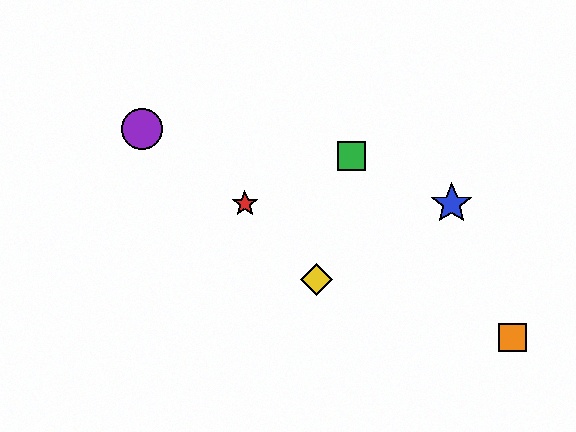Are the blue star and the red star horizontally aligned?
Yes, both are at y≈204.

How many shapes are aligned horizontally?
2 shapes (the red star, the blue star) are aligned horizontally.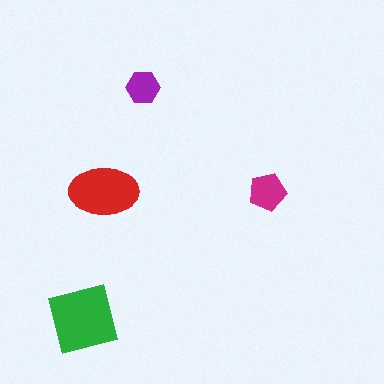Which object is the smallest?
The purple hexagon.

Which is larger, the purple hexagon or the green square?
The green square.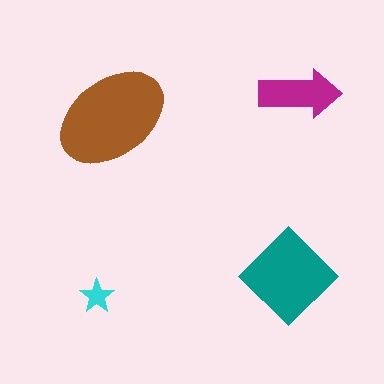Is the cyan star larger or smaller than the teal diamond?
Smaller.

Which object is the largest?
The brown ellipse.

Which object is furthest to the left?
The cyan star is leftmost.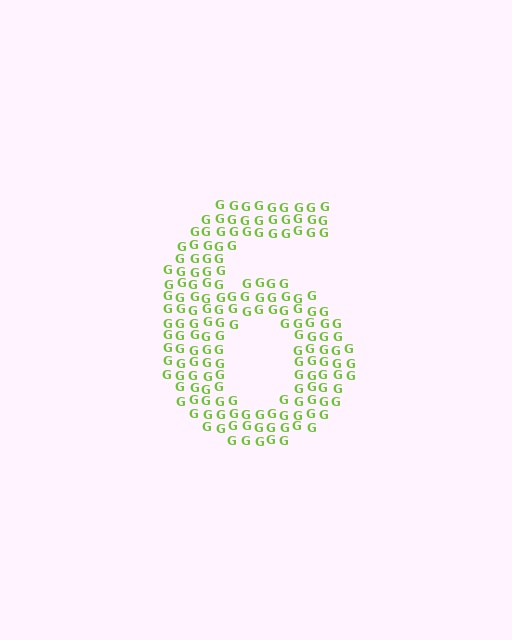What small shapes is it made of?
It is made of small letter G's.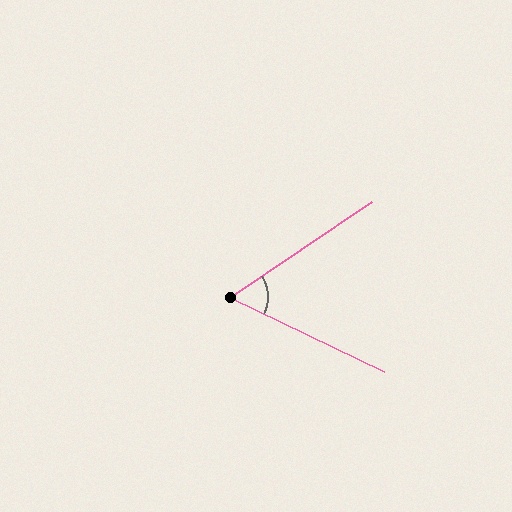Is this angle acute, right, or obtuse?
It is acute.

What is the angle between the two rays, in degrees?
Approximately 59 degrees.